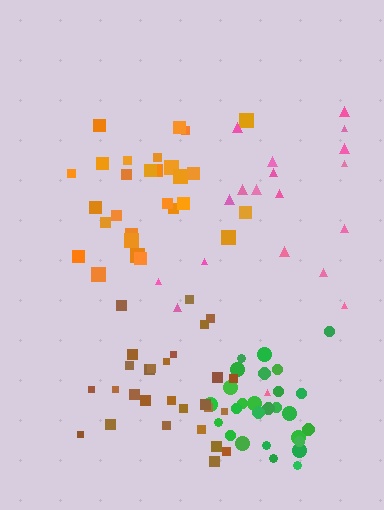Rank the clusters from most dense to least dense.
green, brown, orange, pink.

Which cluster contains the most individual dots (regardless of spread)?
Orange (28).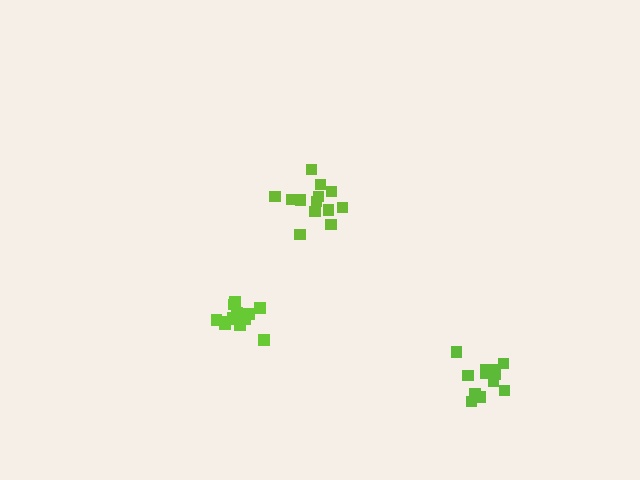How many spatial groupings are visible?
There are 3 spatial groupings.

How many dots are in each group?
Group 1: 13 dots, Group 2: 13 dots, Group 3: 13 dots (39 total).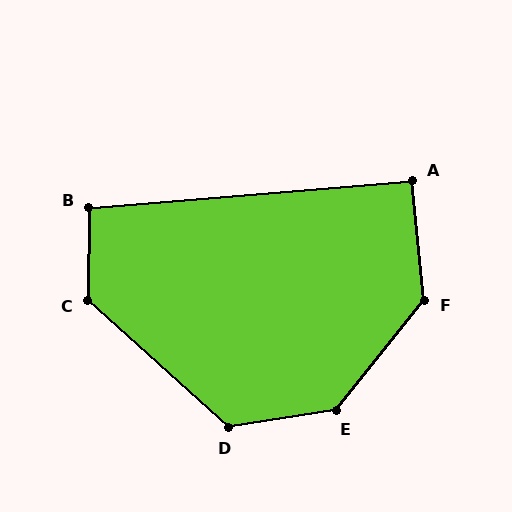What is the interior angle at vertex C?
Approximately 132 degrees (obtuse).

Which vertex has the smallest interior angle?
A, at approximately 91 degrees.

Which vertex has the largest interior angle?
E, at approximately 138 degrees.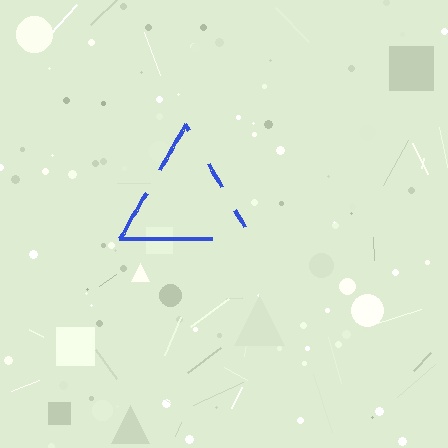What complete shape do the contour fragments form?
The contour fragments form a triangle.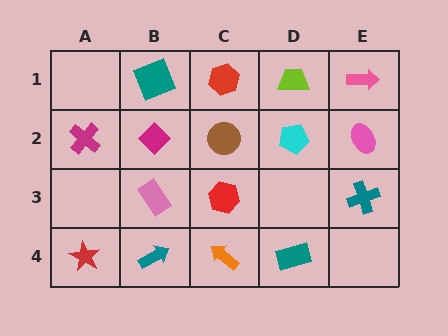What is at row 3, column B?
A pink rectangle.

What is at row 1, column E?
A pink arrow.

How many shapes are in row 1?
4 shapes.